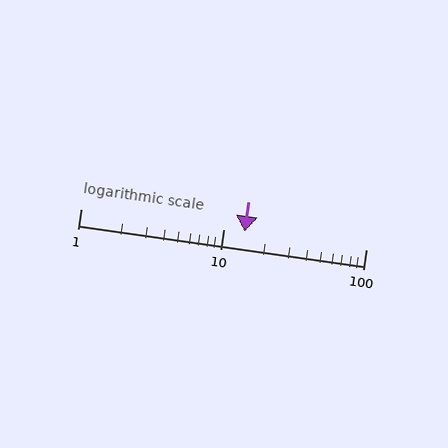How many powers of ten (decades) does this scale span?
The scale spans 2 decades, from 1 to 100.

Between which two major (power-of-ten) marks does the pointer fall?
The pointer is between 10 and 100.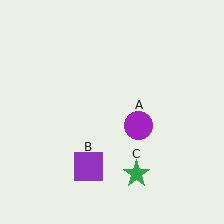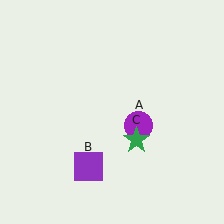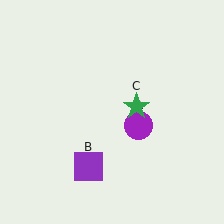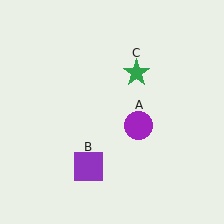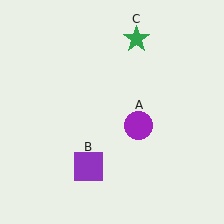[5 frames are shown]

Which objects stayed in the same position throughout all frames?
Purple circle (object A) and purple square (object B) remained stationary.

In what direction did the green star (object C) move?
The green star (object C) moved up.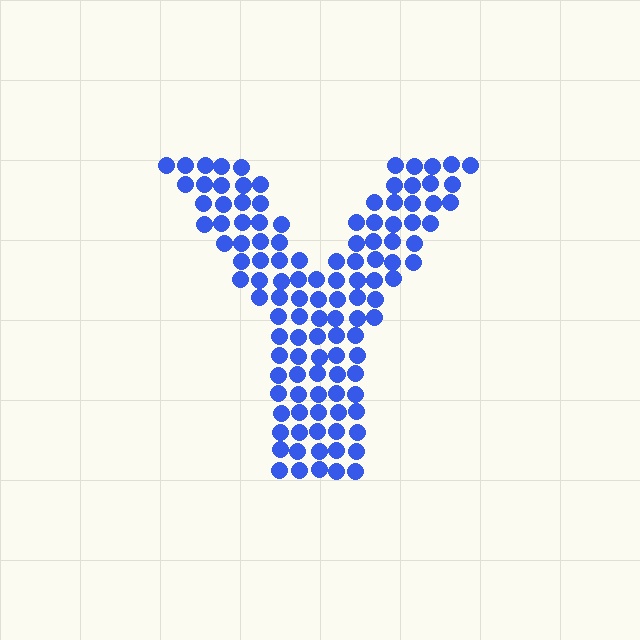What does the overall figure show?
The overall figure shows the letter Y.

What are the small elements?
The small elements are circles.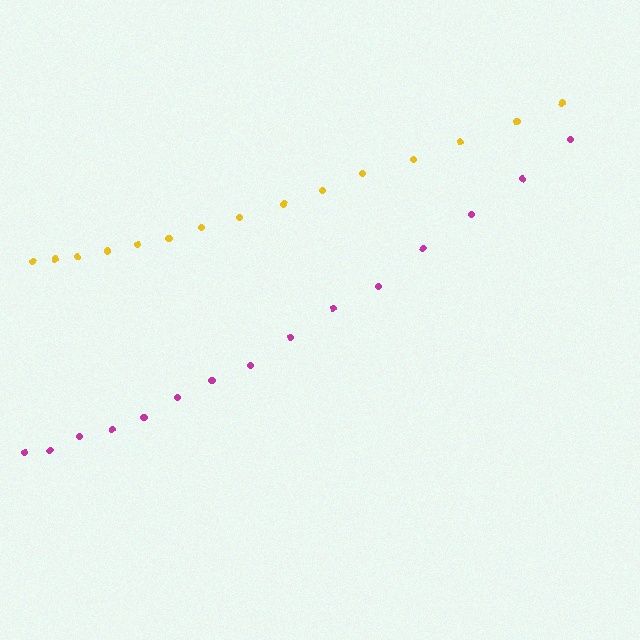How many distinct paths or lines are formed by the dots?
There are 2 distinct paths.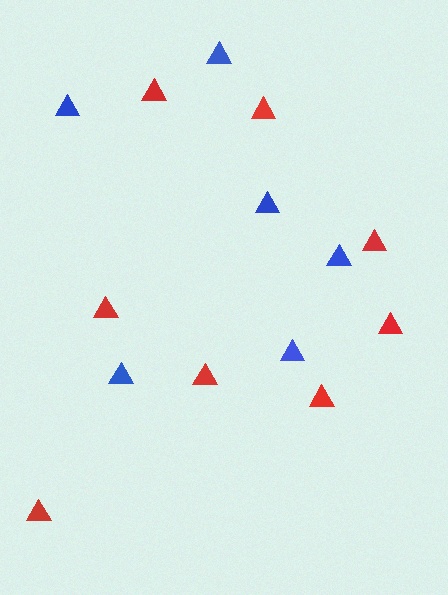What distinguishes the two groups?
There are 2 groups: one group of red triangles (8) and one group of blue triangles (6).